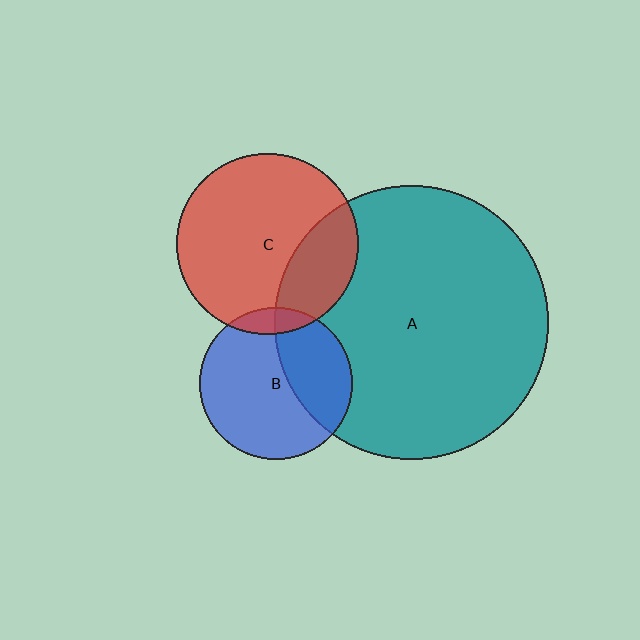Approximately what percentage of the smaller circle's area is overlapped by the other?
Approximately 35%.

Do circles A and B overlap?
Yes.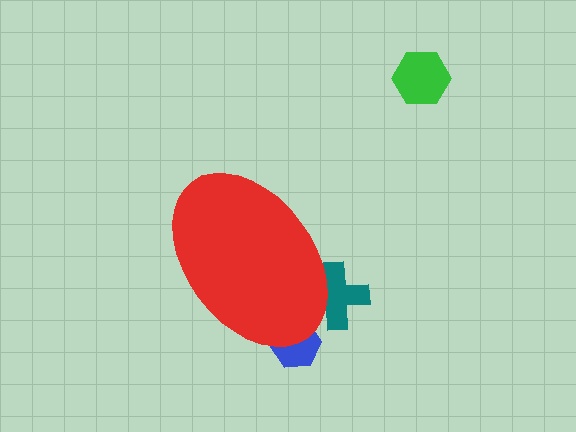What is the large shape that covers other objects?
A red ellipse.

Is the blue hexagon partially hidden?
Yes, the blue hexagon is partially hidden behind the red ellipse.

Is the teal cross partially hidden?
Yes, the teal cross is partially hidden behind the red ellipse.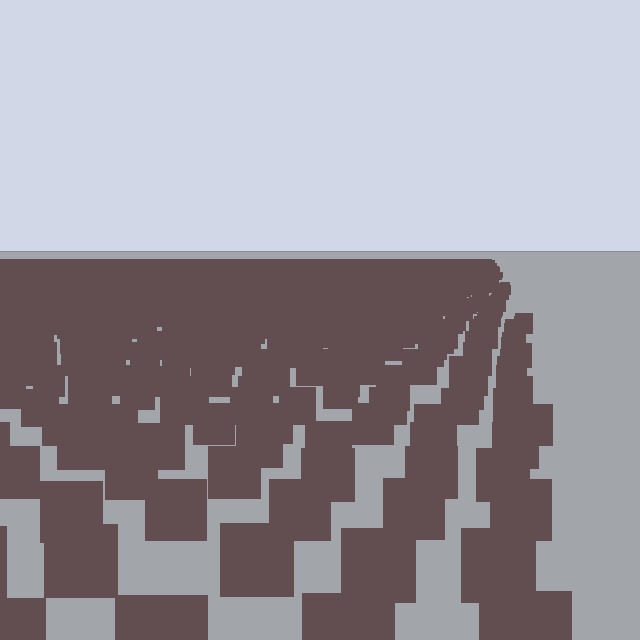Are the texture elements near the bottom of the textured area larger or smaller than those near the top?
Larger. Near the bottom, elements are closer to the viewer and appear at a bigger on-screen size.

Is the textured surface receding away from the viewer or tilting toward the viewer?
The surface is receding away from the viewer. Texture elements get smaller and denser toward the top.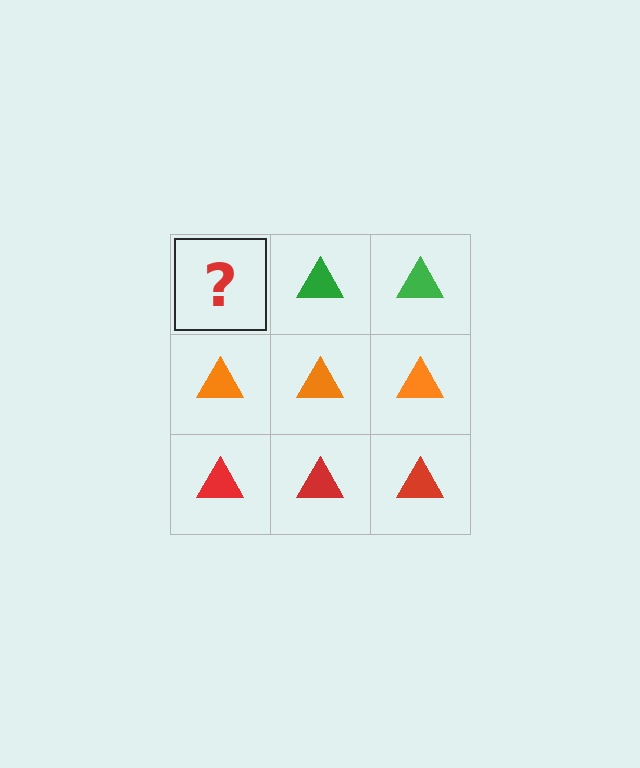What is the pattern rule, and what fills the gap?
The rule is that each row has a consistent color. The gap should be filled with a green triangle.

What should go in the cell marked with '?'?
The missing cell should contain a green triangle.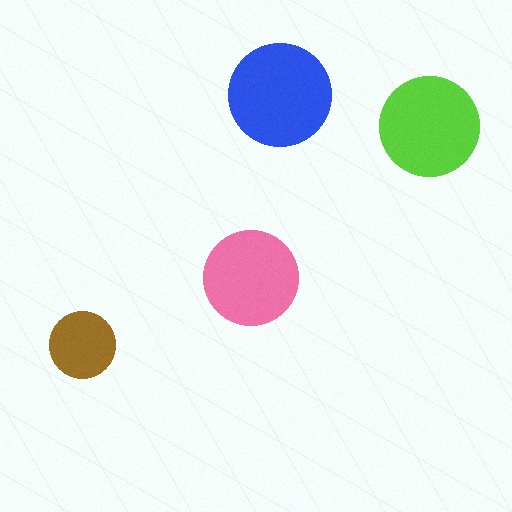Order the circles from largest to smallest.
the blue one, the lime one, the pink one, the brown one.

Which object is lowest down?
The brown circle is bottommost.